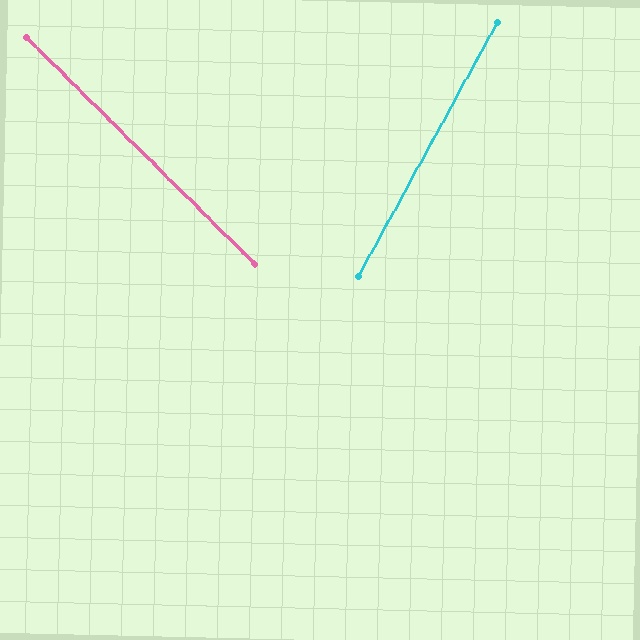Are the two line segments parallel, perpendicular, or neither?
Neither parallel nor perpendicular — they differ by about 74°.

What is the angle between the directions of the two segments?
Approximately 74 degrees.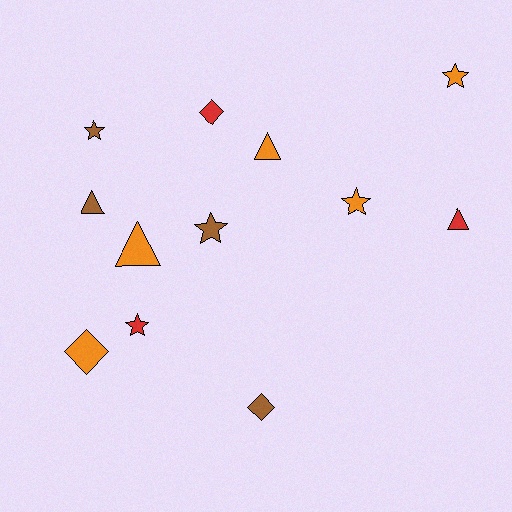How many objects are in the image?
There are 12 objects.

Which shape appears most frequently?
Star, with 5 objects.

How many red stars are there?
There is 1 red star.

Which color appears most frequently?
Orange, with 5 objects.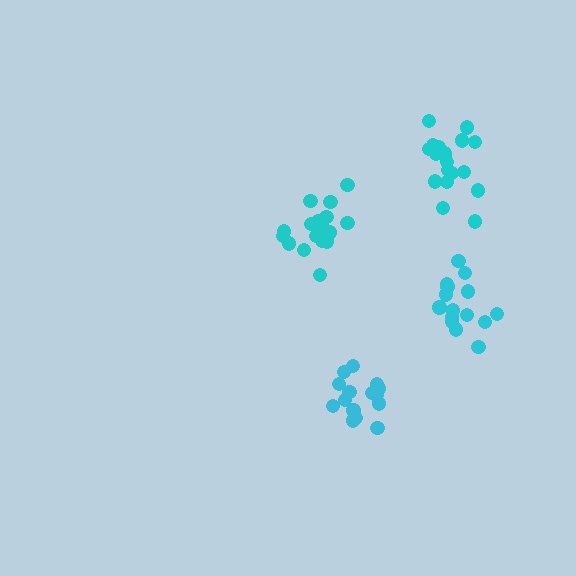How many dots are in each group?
Group 1: 19 dots, Group 2: 15 dots, Group 3: 19 dots, Group 4: 15 dots (68 total).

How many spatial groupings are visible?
There are 4 spatial groupings.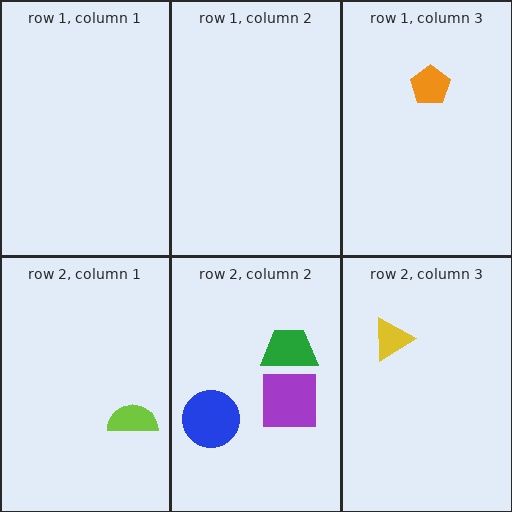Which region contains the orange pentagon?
The row 1, column 3 region.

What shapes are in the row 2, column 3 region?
The yellow triangle.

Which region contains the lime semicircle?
The row 2, column 1 region.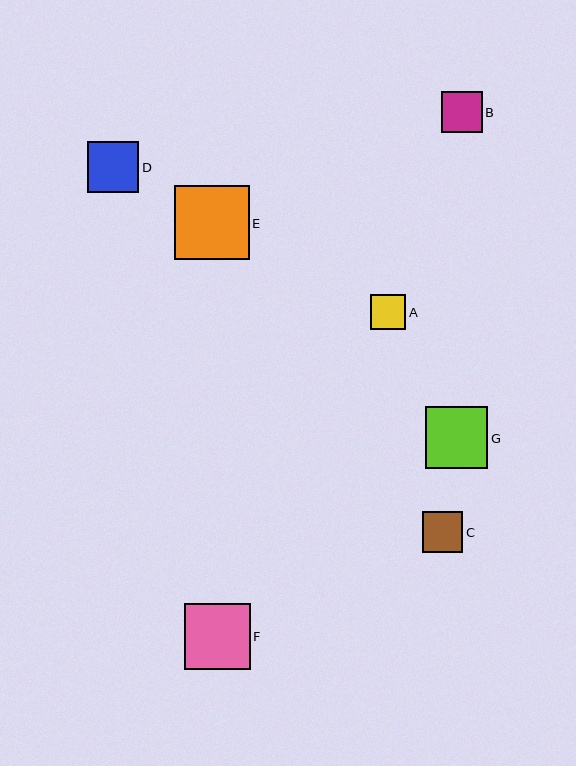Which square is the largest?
Square E is the largest with a size of approximately 74 pixels.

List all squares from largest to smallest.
From largest to smallest: E, F, G, D, B, C, A.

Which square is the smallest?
Square A is the smallest with a size of approximately 35 pixels.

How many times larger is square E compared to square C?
Square E is approximately 1.8 times the size of square C.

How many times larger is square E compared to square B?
Square E is approximately 1.8 times the size of square B.